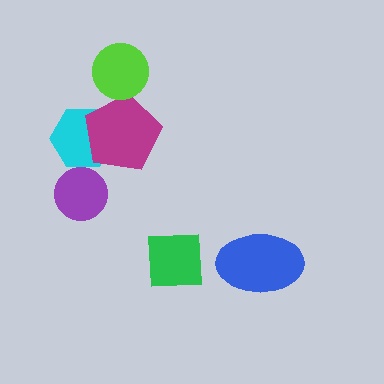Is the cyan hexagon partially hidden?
Yes, it is partially covered by another shape.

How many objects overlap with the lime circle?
0 objects overlap with the lime circle.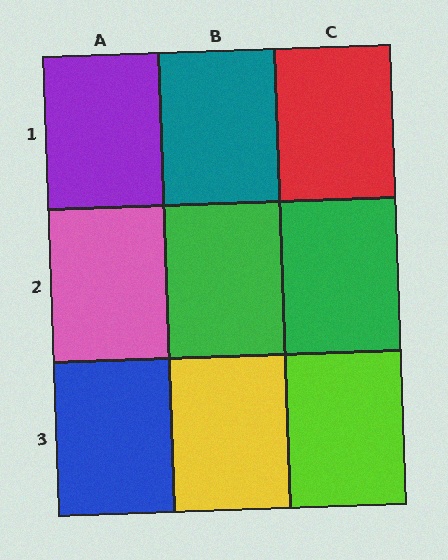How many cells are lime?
1 cell is lime.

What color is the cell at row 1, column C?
Red.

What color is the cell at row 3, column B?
Yellow.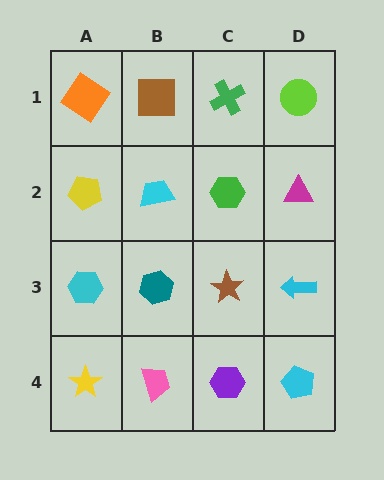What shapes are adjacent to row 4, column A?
A cyan hexagon (row 3, column A), a pink trapezoid (row 4, column B).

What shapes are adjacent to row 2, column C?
A green cross (row 1, column C), a brown star (row 3, column C), a cyan trapezoid (row 2, column B), a magenta triangle (row 2, column D).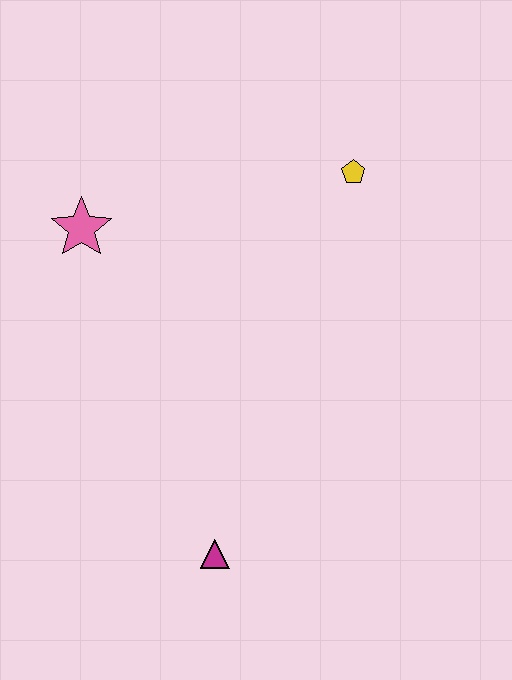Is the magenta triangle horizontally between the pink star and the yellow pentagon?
Yes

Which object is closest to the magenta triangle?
The pink star is closest to the magenta triangle.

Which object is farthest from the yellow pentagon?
The magenta triangle is farthest from the yellow pentagon.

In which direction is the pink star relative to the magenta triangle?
The pink star is above the magenta triangle.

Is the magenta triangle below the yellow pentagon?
Yes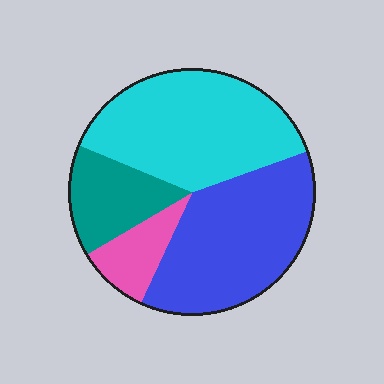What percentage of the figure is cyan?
Cyan covers 38% of the figure.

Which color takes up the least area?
Pink, at roughly 10%.